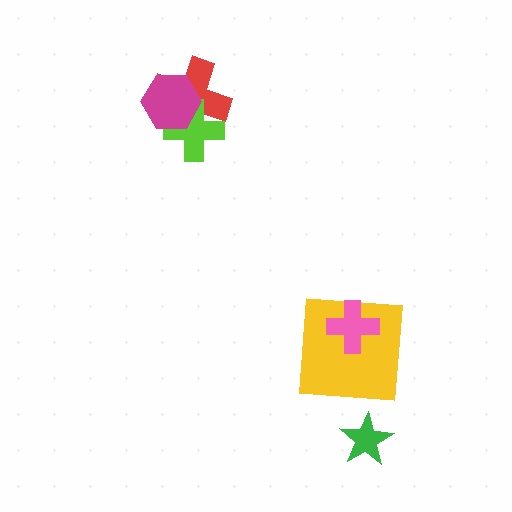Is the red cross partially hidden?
Yes, it is partially covered by another shape.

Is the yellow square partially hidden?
Yes, it is partially covered by another shape.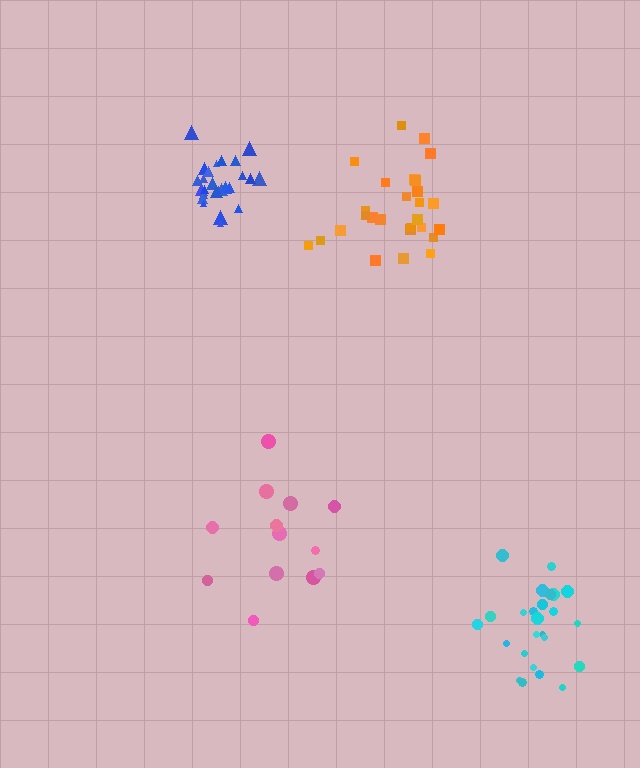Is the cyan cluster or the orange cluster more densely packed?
Orange.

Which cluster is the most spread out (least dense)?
Pink.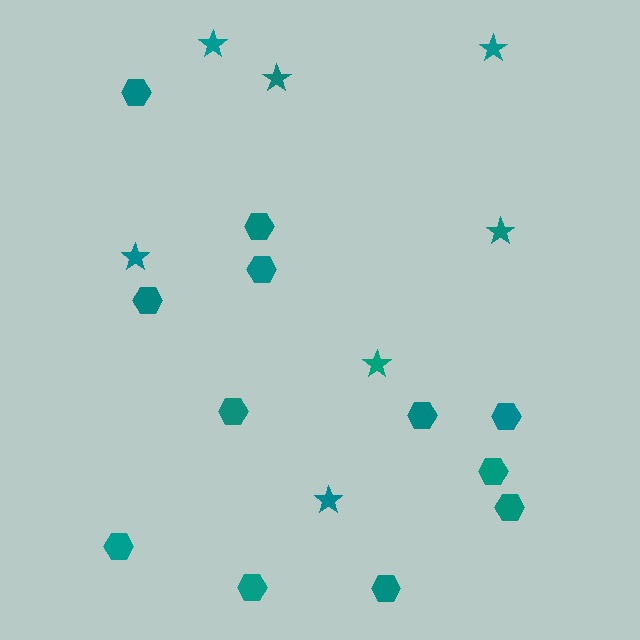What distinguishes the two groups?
There are 2 groups: one group of hexagons (12) and one group of stars (7).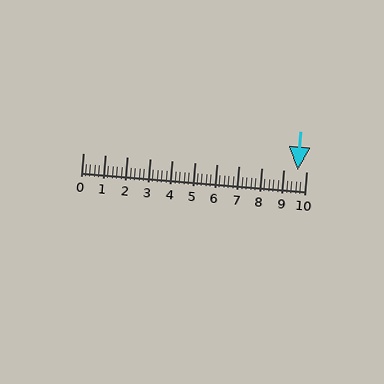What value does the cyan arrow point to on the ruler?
The cyan arrow points to approximately 9.6.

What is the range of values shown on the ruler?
The ruler shows values from 0 to 10.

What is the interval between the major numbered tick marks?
The major tick marks are spaced 1 units apart.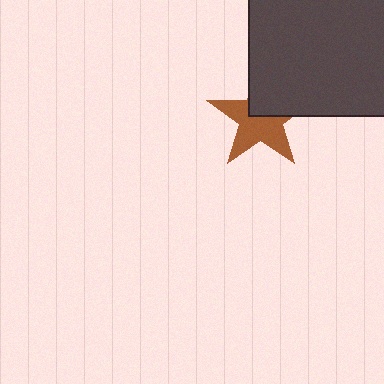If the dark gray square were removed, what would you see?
You would see the complete brown star.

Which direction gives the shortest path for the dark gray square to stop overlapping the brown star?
Moving toward the upper-right gives the shortest separation.